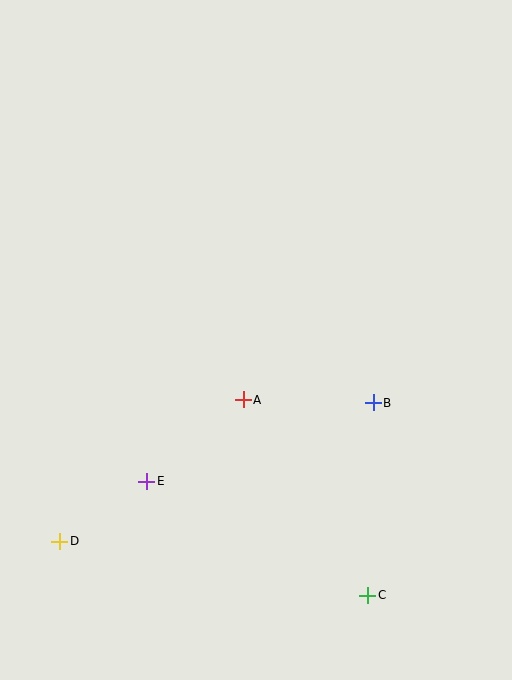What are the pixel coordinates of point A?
Point A is at (243, 400).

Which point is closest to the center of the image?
Point A at (243, 400) is closest to the center.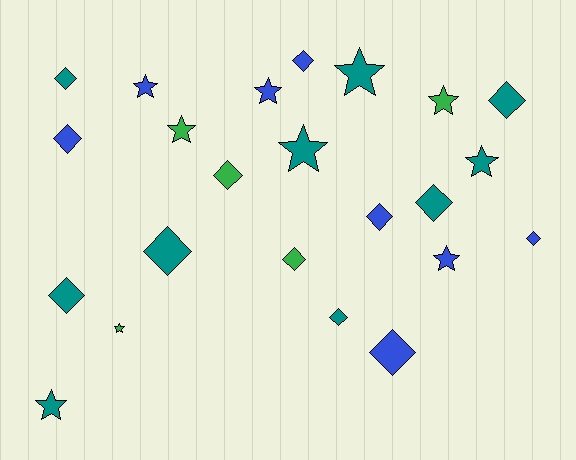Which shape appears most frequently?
Diamond, with 13 objects.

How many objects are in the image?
There are 23 objects.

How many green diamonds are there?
There are 2 green diamonds.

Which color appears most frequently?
Teal, with 10 objects.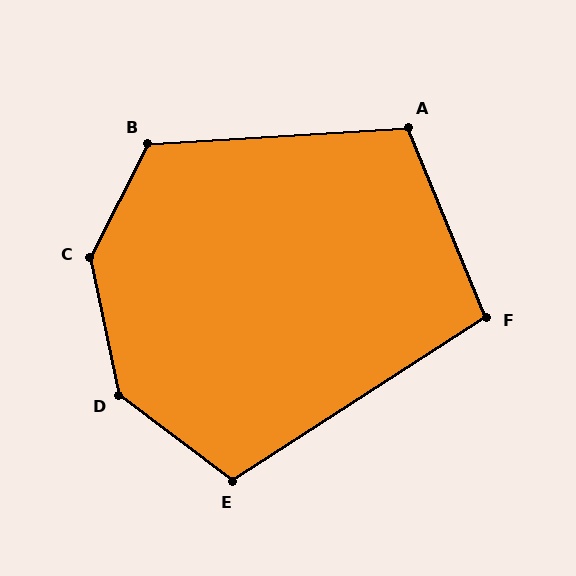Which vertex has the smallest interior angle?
F, at approximately 100 degrees.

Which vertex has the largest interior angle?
C, at approximately 141 degrees.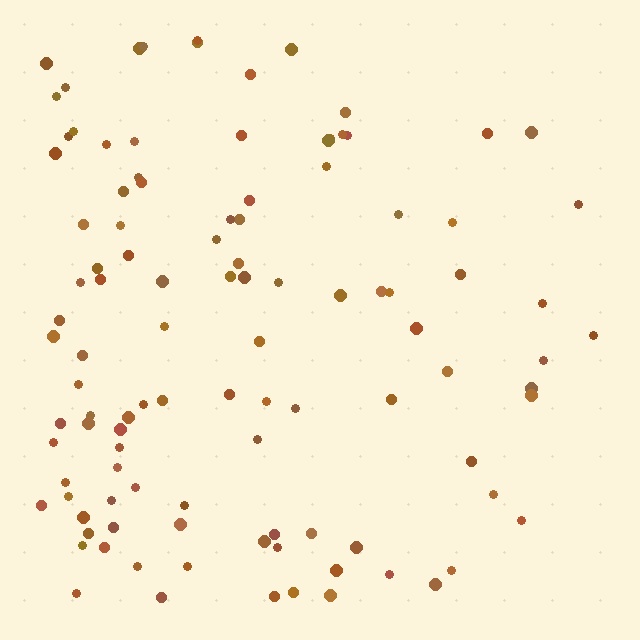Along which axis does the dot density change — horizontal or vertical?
Horizontal.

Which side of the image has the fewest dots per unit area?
The right.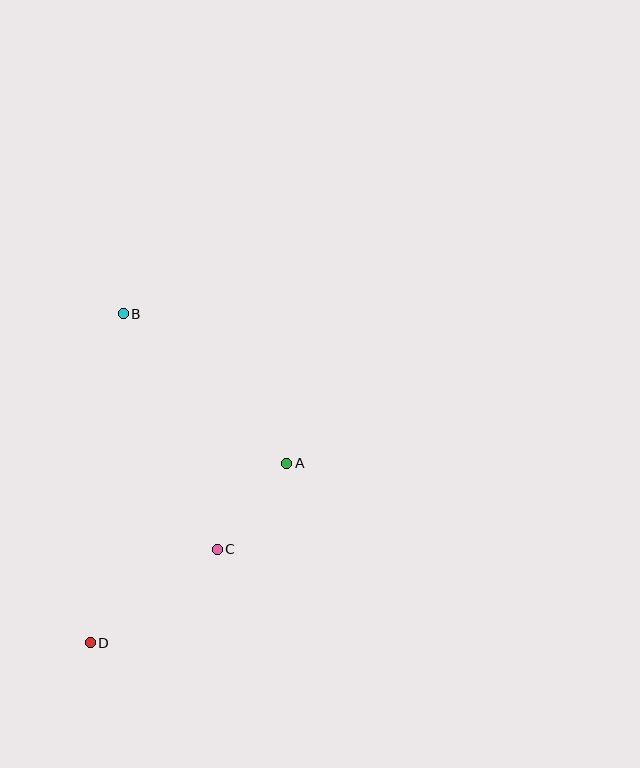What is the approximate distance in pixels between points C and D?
The distance between C and D is approximately 158 pixels.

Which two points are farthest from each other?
Points B and D are farthest from each other.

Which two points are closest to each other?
Points A and C are closest to each other.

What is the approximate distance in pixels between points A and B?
The distance between A and B is approximately 222 pixels.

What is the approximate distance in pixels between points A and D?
The distance between A and D is approximately 266 pixels.